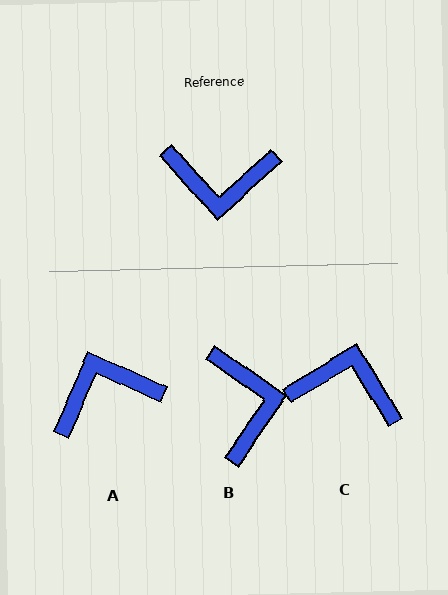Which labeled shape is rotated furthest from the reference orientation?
C, about 169 degrees away.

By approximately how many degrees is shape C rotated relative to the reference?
Approximately 169 degrees counter-clockwise.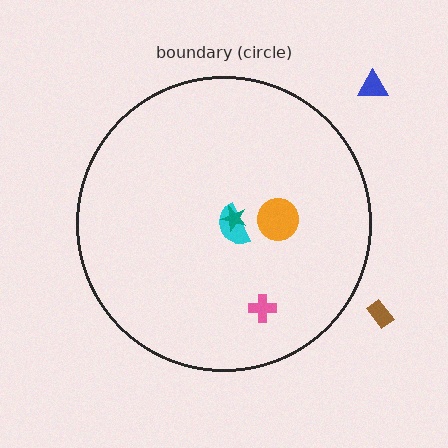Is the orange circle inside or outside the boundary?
Inside.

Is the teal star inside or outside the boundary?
Inside.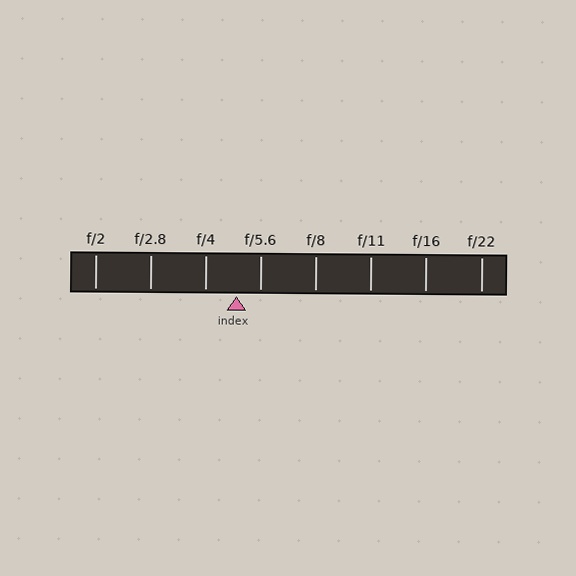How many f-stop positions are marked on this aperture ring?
There are 8 f-stop positions marked.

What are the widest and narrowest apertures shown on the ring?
The widest aperture shown is f/2 and the narrowest is f/22.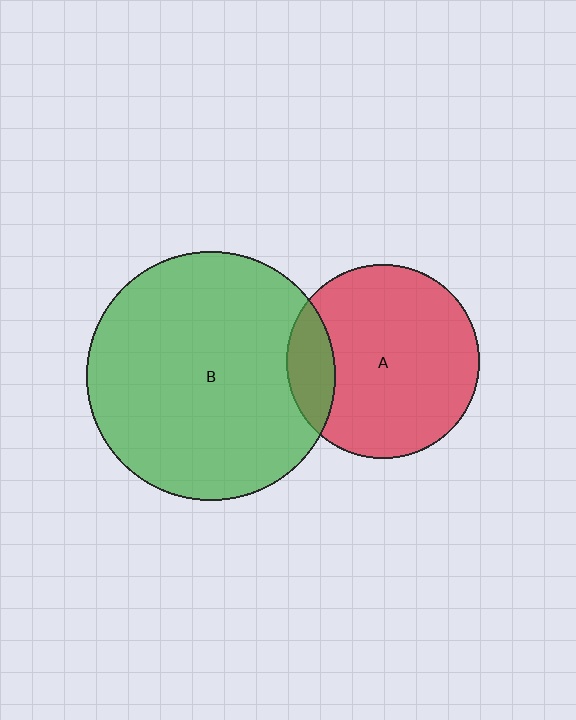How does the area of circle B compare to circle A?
Approximately 1.7 times.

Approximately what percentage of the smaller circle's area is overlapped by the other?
Approximately 15%.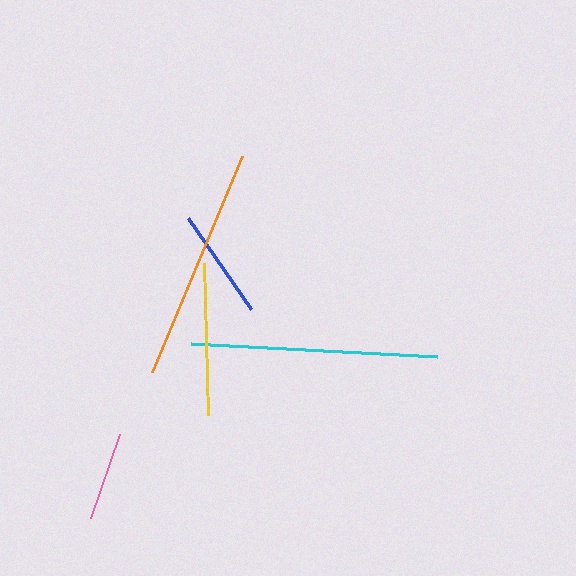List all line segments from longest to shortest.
From longest to shortest: cyan, orange, yellow, blue, pink.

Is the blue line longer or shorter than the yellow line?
The yellow line is longer than the blue line.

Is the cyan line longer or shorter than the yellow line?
The cyan line is longer than the yellow line.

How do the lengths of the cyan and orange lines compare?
The cyan and orange lines are approximately the same length.